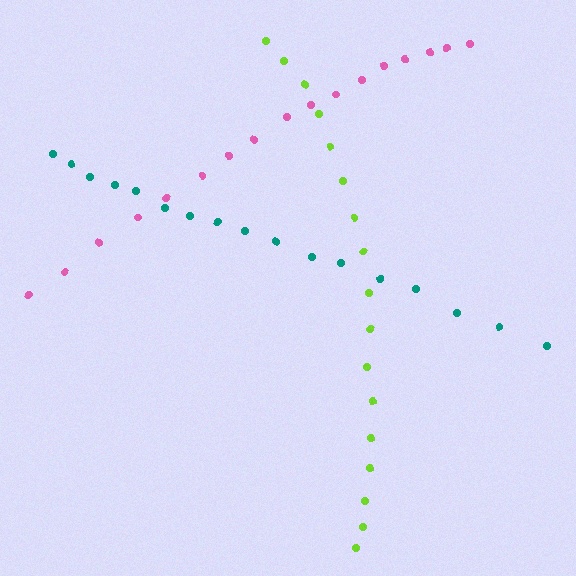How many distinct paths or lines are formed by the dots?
There are 3 distinct paths.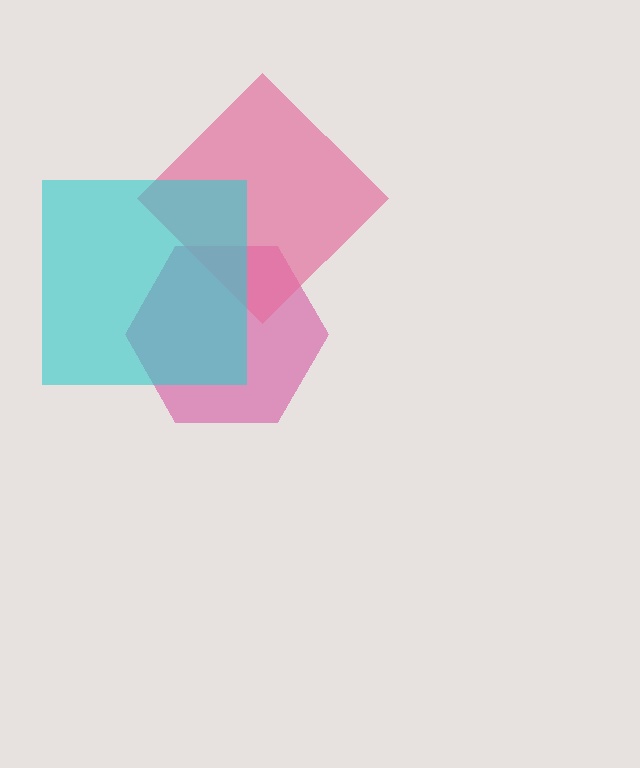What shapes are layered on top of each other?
The layered shapes are: a magenta hexagon, a pink diamond, a cyan square.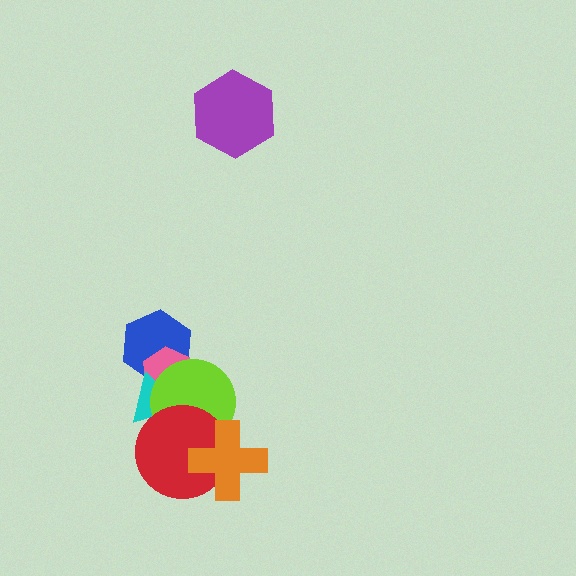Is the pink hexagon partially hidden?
Yes, it is partially covered by another shape.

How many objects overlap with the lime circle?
5 objects overlap with the lime circle.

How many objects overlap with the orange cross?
2 objects overlap with the orange cross.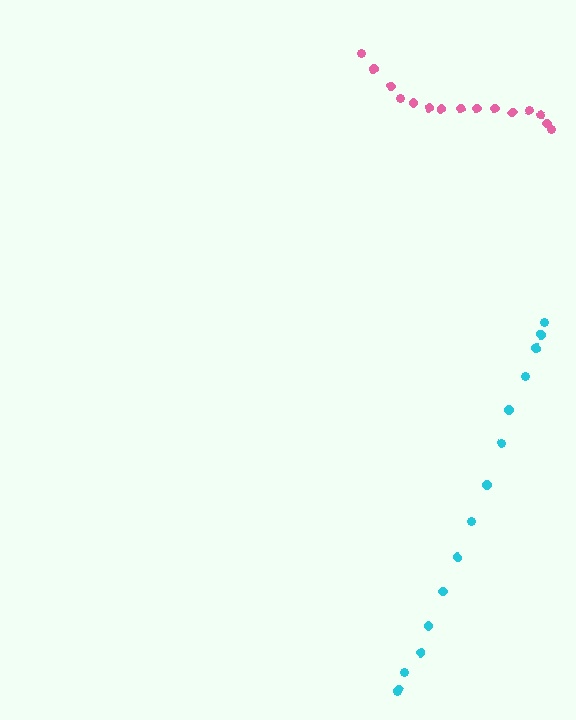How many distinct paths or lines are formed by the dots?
There are 2 distinct paths.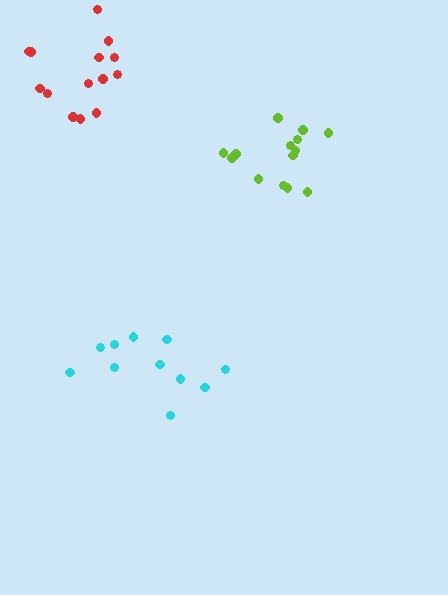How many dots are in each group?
Group 1: 11 dots, Group 2: 14 dots, Group 3: 14 dots (39 total).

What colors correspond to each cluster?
The clusters are colored: cyan, lime, red.